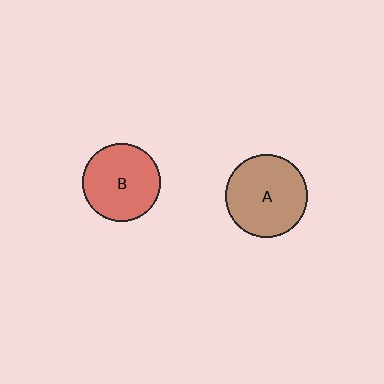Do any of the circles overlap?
No, none of the circles overlap.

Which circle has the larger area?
Circle A (brown).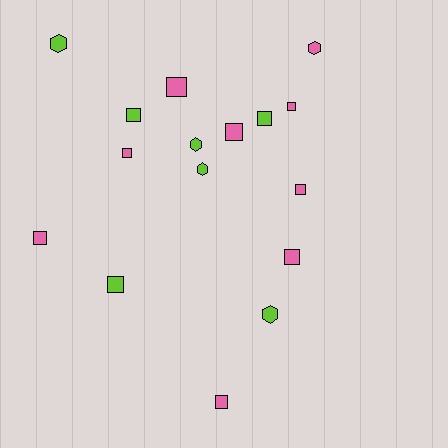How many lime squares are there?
There are 3 lime squares.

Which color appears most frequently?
Pink, with 9 objects.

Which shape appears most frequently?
Square, with 11 objects.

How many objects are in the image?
There are 16 objects.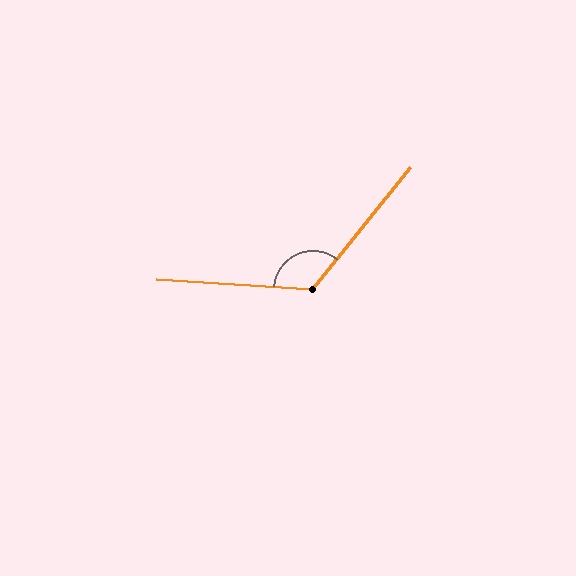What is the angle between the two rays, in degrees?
Approximately 125 degrees.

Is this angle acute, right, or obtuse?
It is obtuse.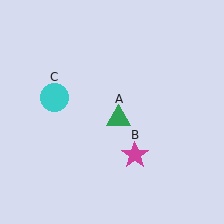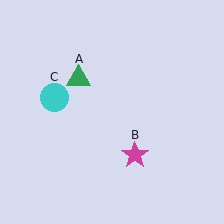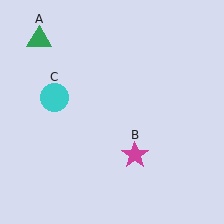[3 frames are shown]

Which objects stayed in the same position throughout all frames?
Magenta star (object B) and cyan circle (object C) remained stationary.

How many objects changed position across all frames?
1 object changed position: green triangle (object A).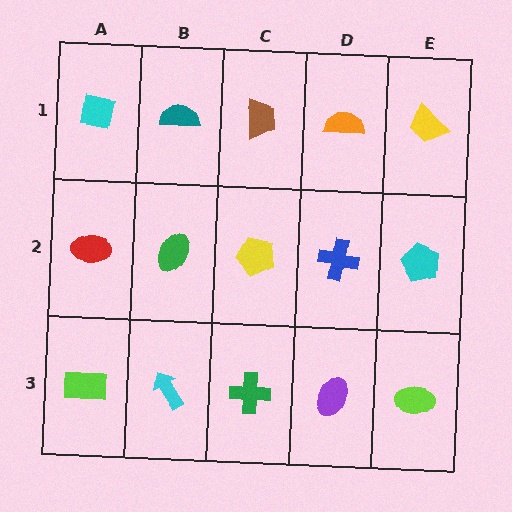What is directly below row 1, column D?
A blue cross.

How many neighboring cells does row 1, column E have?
2.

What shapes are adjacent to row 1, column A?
A red ellipse (row 2, column A), a teal semicircle (row 1, column B).